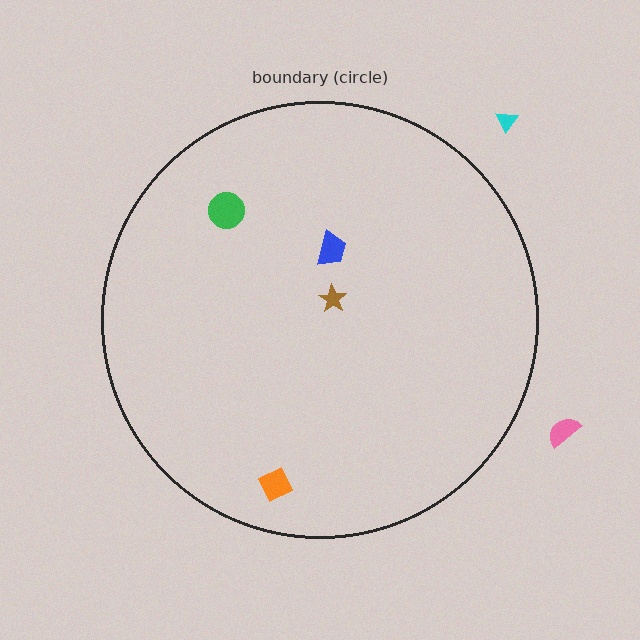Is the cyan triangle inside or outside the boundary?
Outside.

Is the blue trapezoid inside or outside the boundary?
Inside.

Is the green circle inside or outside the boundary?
Inside.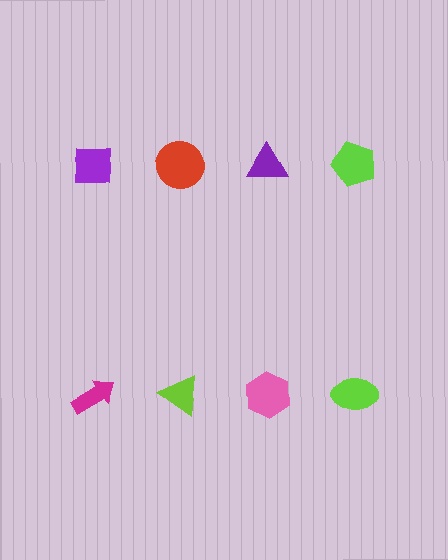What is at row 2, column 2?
A lime triangle.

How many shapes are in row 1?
4 shapes.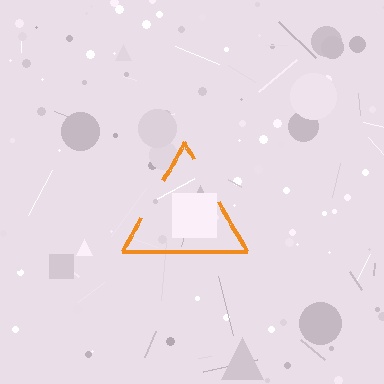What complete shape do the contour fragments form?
The contour fragments form a triangle.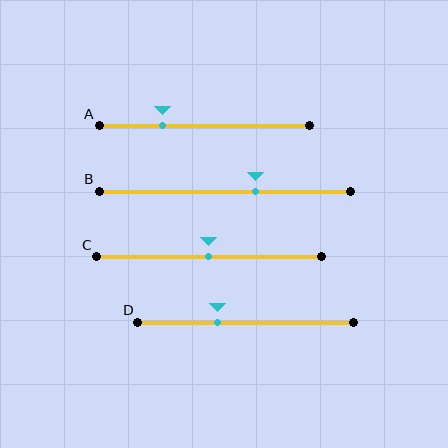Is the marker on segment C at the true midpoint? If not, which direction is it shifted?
Yes, the marker on segment C is at the true midpoint.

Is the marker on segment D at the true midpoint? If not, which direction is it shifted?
No, the marker on segment D is shifted to the left by about 13% of the segment length.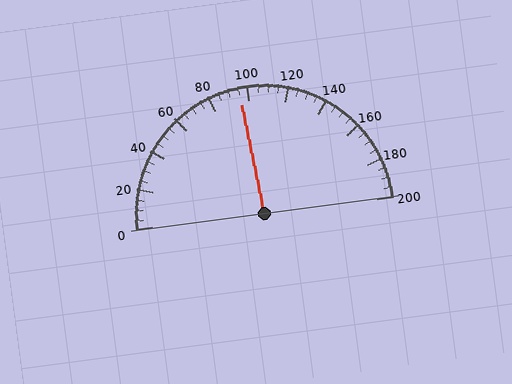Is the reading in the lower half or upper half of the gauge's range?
The reading is in the lower half of the range (0 to 200).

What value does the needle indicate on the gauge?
The needle indicates approximately 95.